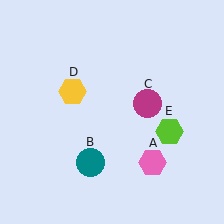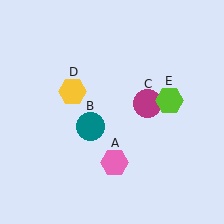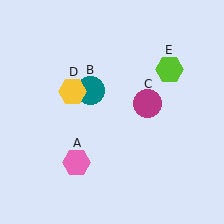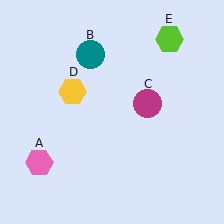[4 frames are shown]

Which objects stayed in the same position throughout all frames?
Magenta circle (object C) and yellow hexagon (object D) remained stationary.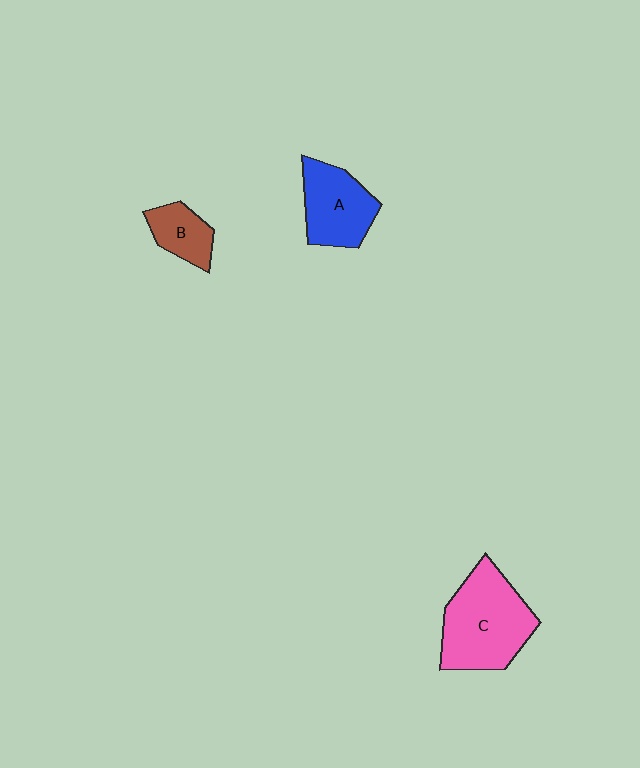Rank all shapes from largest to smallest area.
From largest to smallest: C (pink), A (blue), B (brown).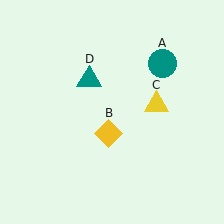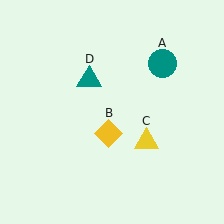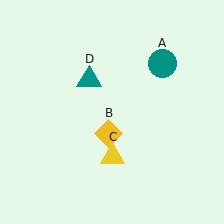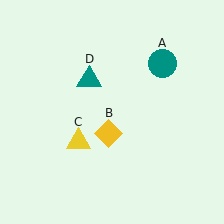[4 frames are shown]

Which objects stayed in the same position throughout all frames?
Teal circle (object A) and yellow diamond (object B) and teal triangle (object D) remained stationary.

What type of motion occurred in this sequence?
The yellow triangle (object C) rotated clockwise around the center of the scene.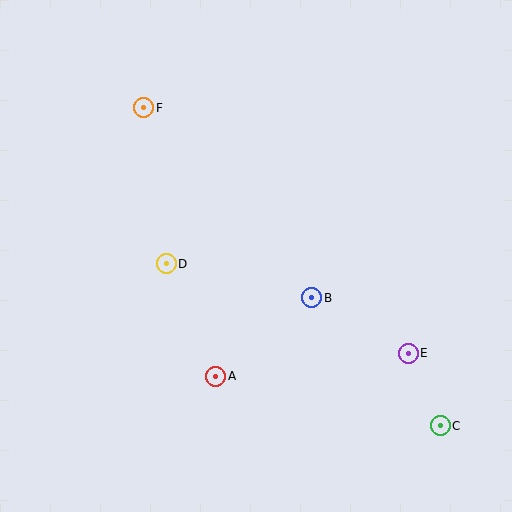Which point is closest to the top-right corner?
Point B is closest to the top-right corner.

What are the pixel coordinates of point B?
Point B is at (312, 298).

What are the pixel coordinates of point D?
Point D is at (166, 264).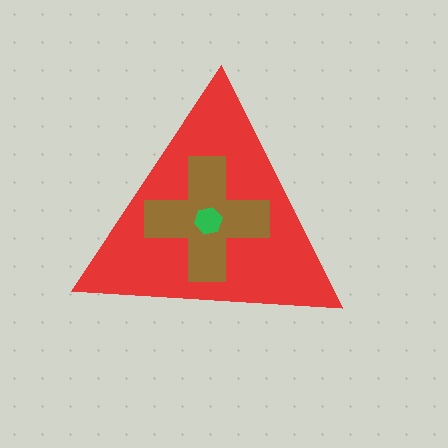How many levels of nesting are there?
3.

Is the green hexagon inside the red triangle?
Yes.